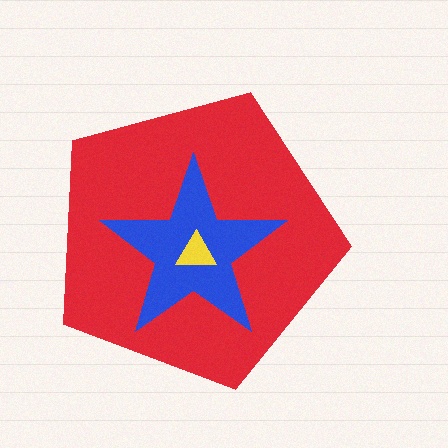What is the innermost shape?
The yellow triangle.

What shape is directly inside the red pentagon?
The blue star.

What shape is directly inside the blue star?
The yellow triangle.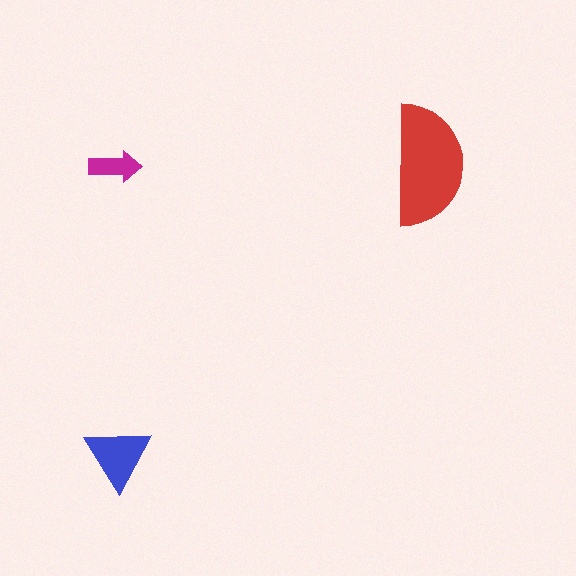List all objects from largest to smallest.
The red semicircle, the blue triangle, the magenta arrow.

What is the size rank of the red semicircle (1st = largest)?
1st.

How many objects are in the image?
There are 3 objects in the image.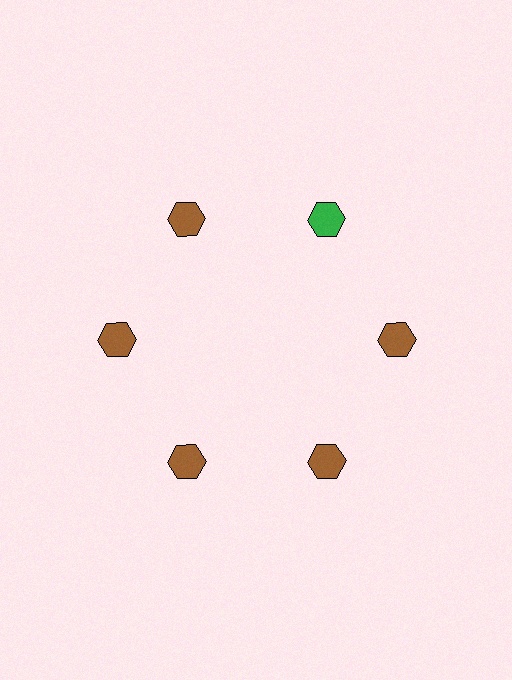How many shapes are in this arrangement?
There are 6 shapes arranged in a ring pattern.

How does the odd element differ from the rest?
It has a different color: green instead of brown.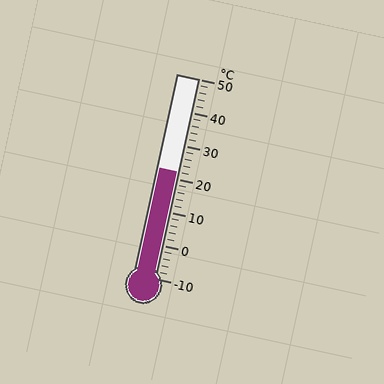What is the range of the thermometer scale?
The thermometer scale ranges from -10°C to 50°C.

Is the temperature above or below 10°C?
The temperature is above 10°C.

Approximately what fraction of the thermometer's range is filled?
The thermometer is filled to approximately 55% of its range.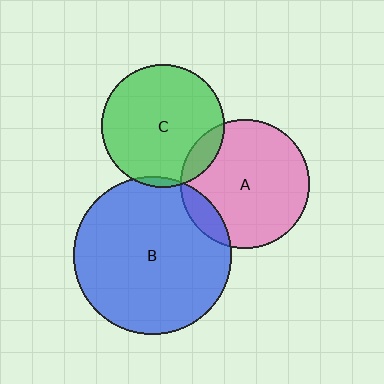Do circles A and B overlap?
Yes.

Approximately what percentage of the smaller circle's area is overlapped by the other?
Approximately 10%.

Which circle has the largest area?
Circle B (blue).